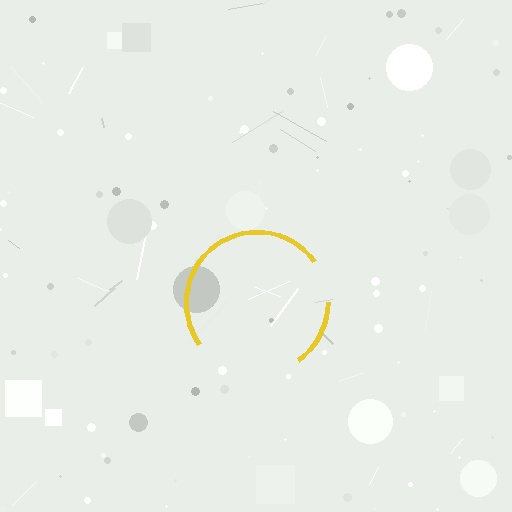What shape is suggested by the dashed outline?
The dashed outline suggests a circle.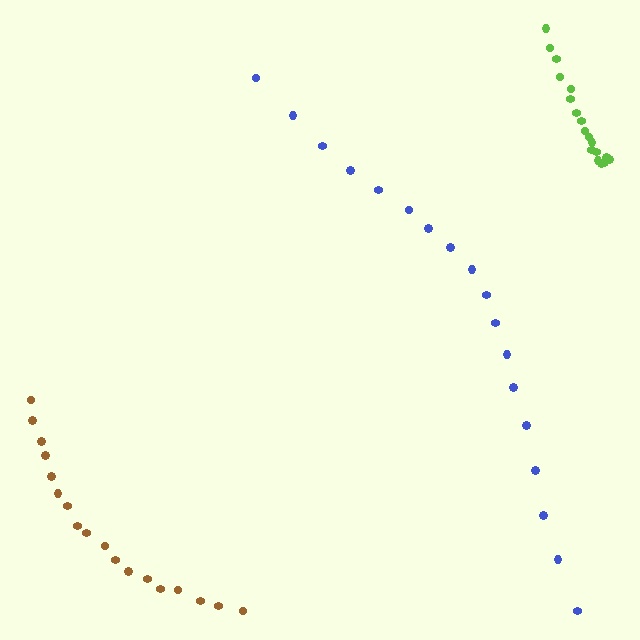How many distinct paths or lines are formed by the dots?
There are 3 distinct paths.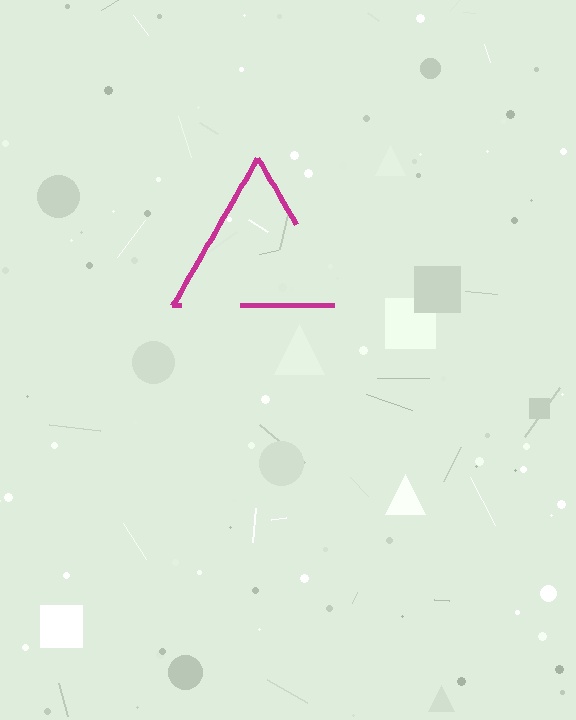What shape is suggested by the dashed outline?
The dashed outline suggests a triangle.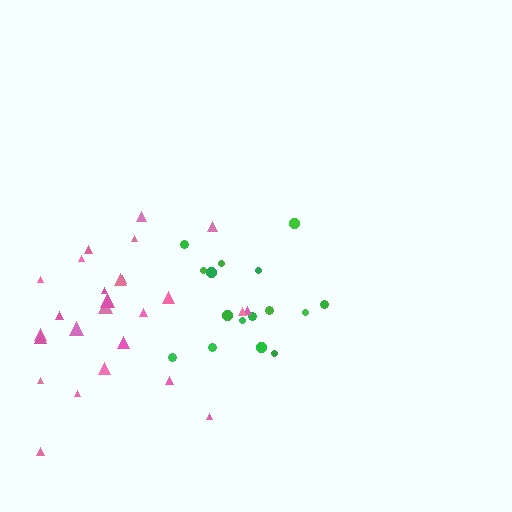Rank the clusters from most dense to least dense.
green, pink.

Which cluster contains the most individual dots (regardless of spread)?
Pink (26).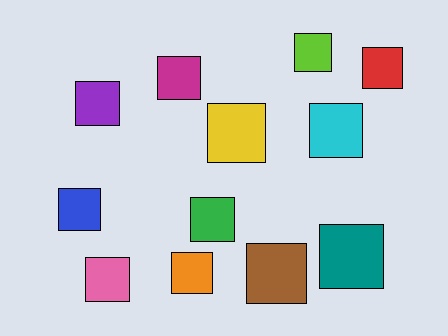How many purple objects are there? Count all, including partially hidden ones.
There is 1 purple object.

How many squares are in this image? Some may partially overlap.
There are 12 squares.